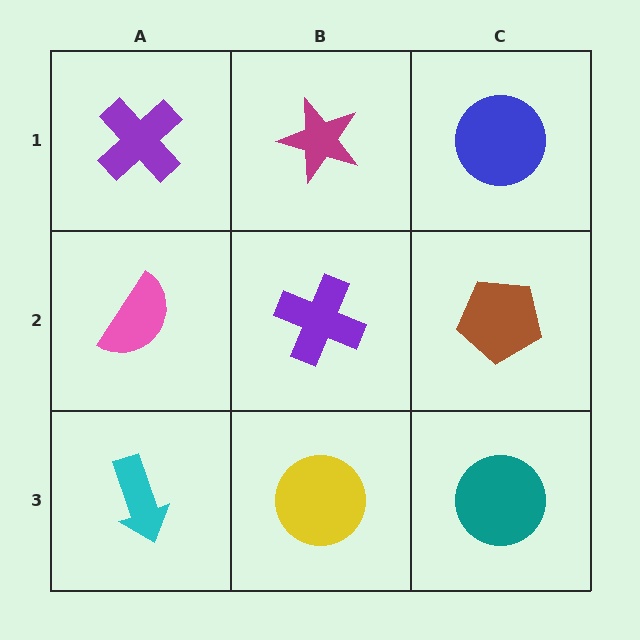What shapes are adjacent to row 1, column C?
A brown pentagon (row 2, column C), a magenta star (row 1, column B).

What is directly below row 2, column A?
A cyan arrow.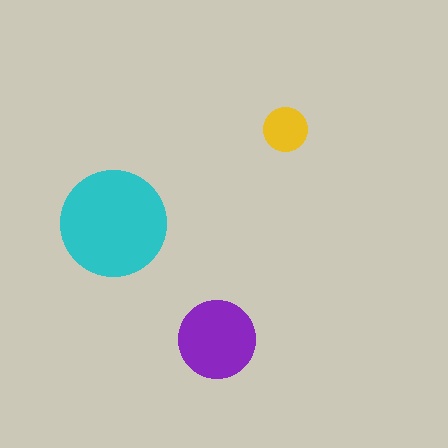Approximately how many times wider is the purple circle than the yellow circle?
About 2 times wider.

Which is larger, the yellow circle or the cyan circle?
The cyan one.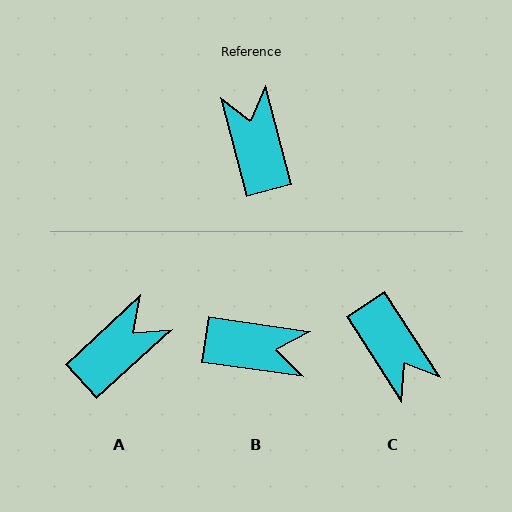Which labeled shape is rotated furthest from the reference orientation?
C, about 162 degrees away.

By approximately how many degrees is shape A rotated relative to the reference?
Approximately 62 degrees clockwise.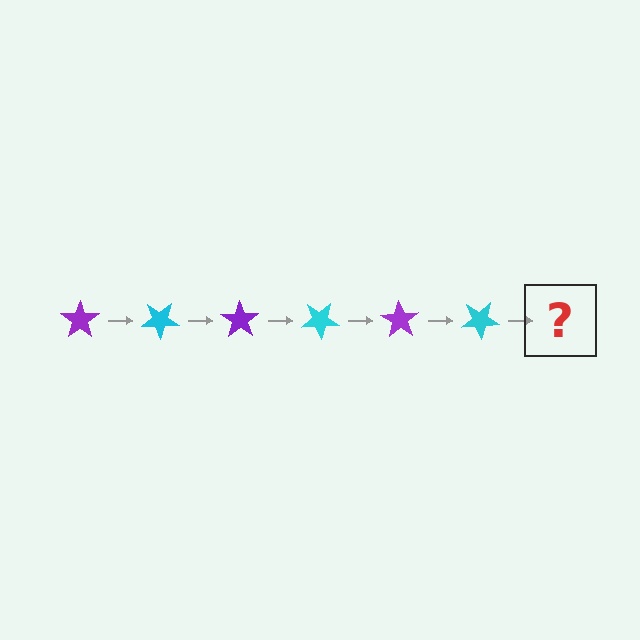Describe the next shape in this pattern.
It should be a purple star, rotated 210 degrees from the start.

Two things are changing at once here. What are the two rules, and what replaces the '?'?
The two rules are that it rotates 35 degrees each step and the color cycles through purple and cyan. The '?' should be a purple star, rotated 210 degrees from the start.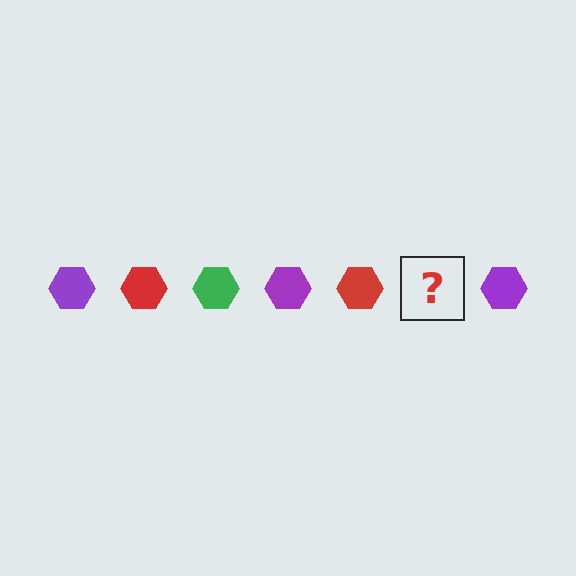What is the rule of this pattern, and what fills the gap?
The rule is that the pattern cycles through purple, red, green hexagons. The gap should be filled with a green hexagon.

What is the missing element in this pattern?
The missing element is a green hexagon.